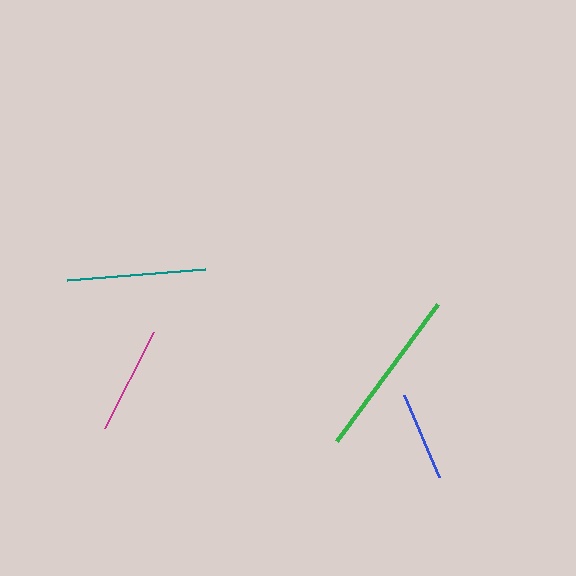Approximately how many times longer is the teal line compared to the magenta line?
The teal line is approximately 1.3 times the length of the magenta line.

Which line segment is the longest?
The green line is the longest at approximately 170 pixels.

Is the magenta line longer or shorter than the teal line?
The teal line is longer than the magenta line.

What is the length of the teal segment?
The teal segment is approximately 138 pixels long.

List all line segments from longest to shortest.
From longest to shortest: green, teal, magenta, blue.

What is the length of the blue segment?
The blue segment is approximately 89 pixels long.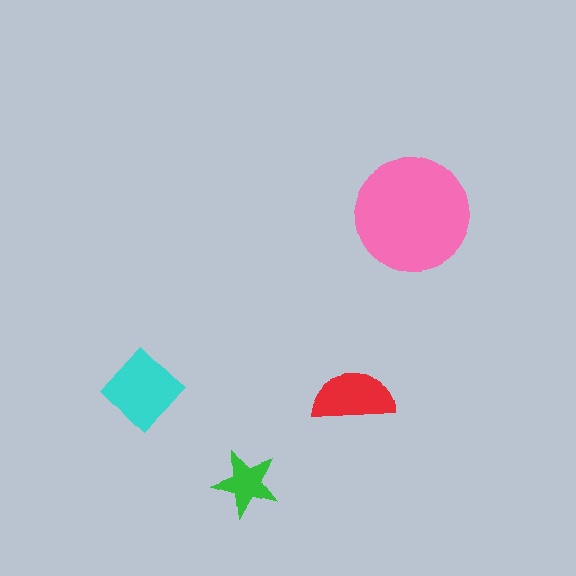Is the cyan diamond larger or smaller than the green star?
Larger.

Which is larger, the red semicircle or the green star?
The red semicircle.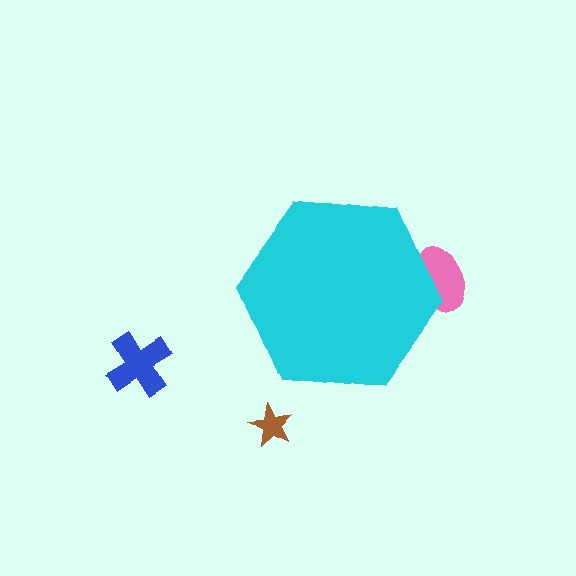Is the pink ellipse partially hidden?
Yes, the pink ellipse is partially hidden behind the cyan hexagon.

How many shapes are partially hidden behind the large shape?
1 shape is partially hidden.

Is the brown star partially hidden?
No, the brown star is fully visible.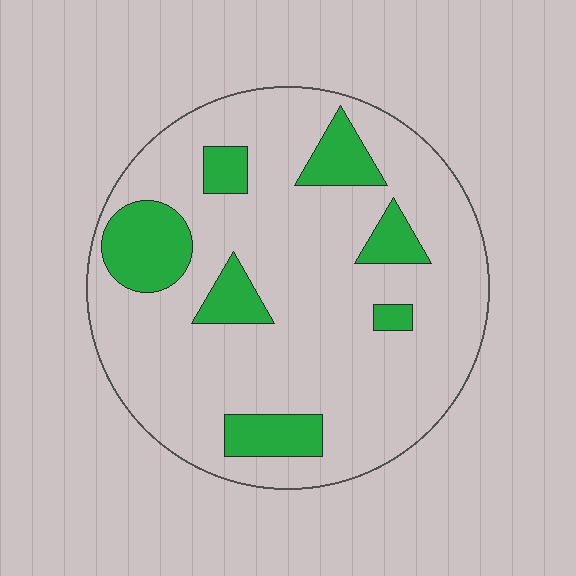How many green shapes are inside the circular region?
7.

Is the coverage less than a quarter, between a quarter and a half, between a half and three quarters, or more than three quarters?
Less than a quarter.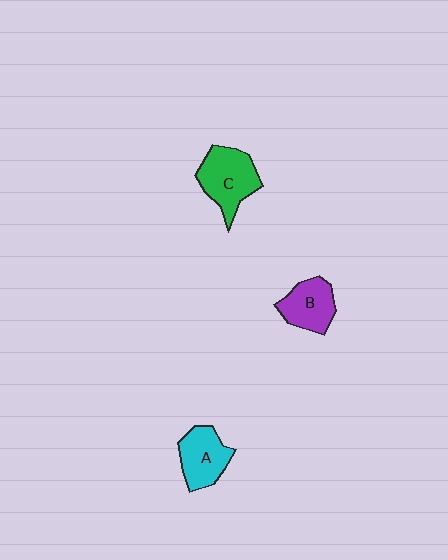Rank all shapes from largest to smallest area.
From largest to smallest: C (green), A (cyan), B (purple).